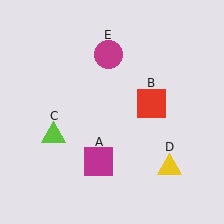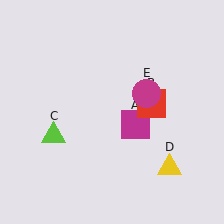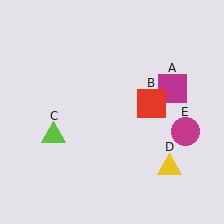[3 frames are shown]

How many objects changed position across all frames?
2 objects changed position: magenta square (object A), magenta circle (object E).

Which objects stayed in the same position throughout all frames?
Red square (object B) and lime triangle (object C) and yellow triangle (object D) remained stationary.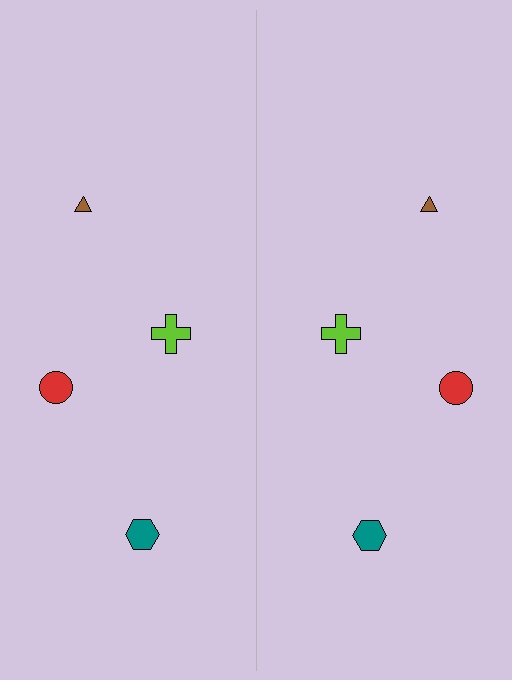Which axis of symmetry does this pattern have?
The pattern has a vertical axis of symmetry running through the center of the image.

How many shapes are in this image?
There are 8 shapes in this image.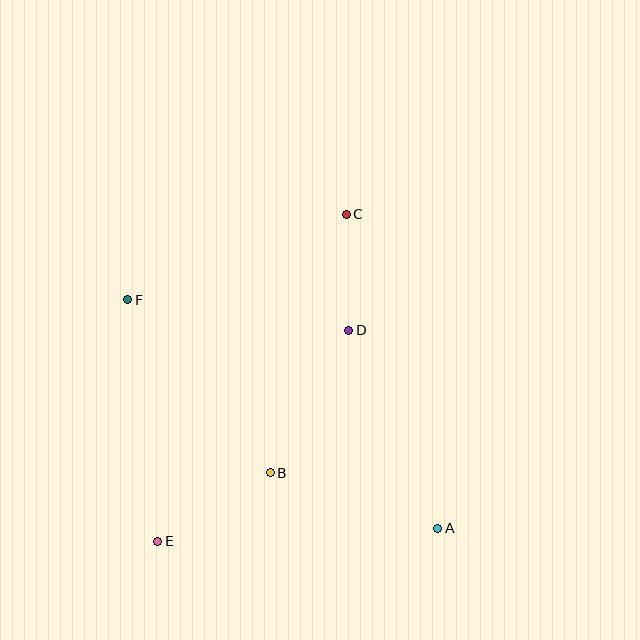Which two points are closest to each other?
Points C and D are closest to each other.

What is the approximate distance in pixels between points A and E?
The distance between A and E is approximately 280 pixels.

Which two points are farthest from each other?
Points A and F are farthest from each other.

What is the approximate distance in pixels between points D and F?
The distance between D and F is approximately 223 pixels.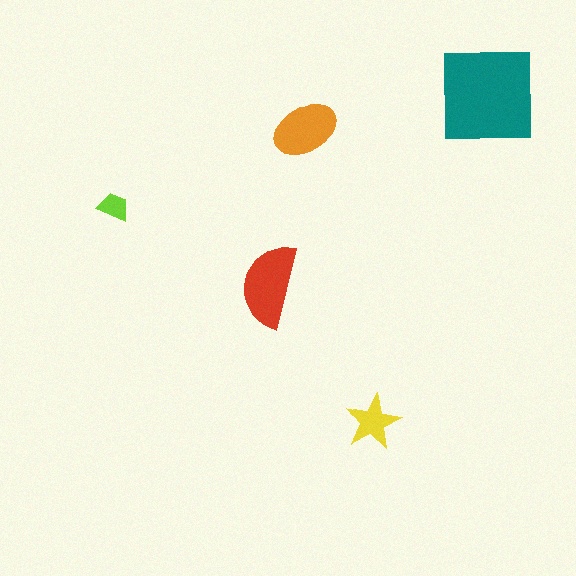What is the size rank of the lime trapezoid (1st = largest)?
5th.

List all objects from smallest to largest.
The lime trapezoid, the yellow star, the orange ellipse, the red semicircle, the teal square.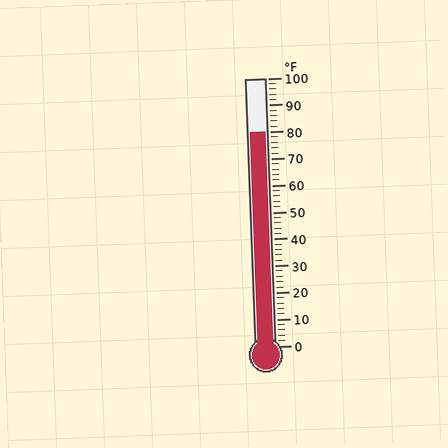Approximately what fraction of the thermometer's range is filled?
The thermometer is filled to approximately 80% of its range.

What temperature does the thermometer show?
The thermometer shows approximately 80°F.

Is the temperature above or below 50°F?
The temperature is above 50°F.